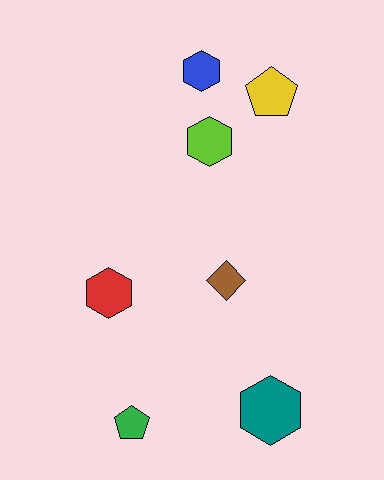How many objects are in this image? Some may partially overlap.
There are 7 objects.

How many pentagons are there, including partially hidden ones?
There are 2 pentagons.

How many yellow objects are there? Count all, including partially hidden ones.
There is 1 yellow object.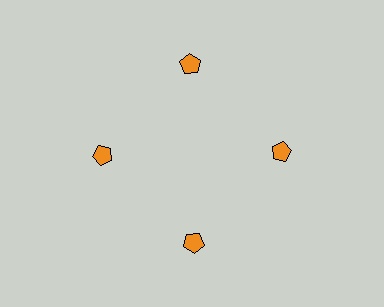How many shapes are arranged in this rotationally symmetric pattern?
There are 4 shapes, arranged in 4 groups of 1.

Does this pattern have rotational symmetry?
Yes, this pattern has 4-fold rotational symmetry. It looks the same after rotating 90 degrees around the center.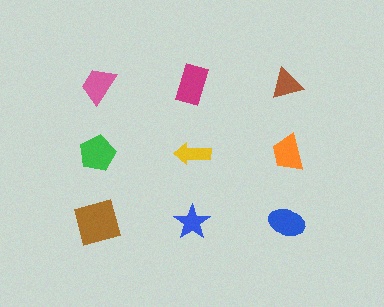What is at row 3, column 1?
A brown square.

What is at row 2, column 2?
A yellow arrow.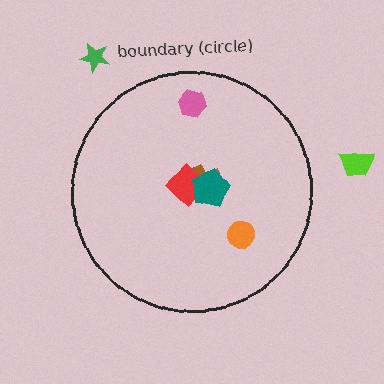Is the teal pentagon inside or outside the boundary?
Inside.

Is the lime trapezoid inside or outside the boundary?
Outside.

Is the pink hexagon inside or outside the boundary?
Inside.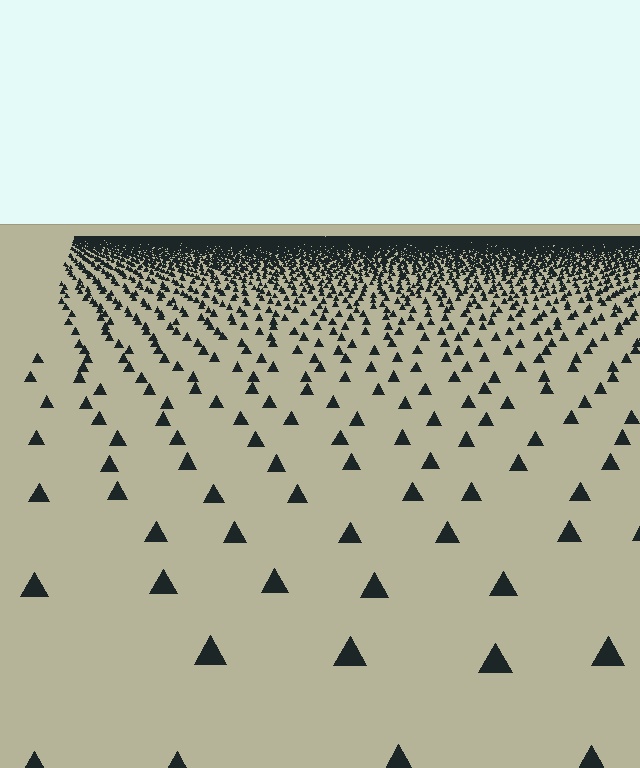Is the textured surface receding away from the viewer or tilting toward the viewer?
The surface is receding away from the viewer. Texture elements get smaller and denser toward the top.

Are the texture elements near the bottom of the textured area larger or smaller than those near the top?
Larger. Near the bottom, elements are closer to the viewer and appear at a bigger on-screen size.